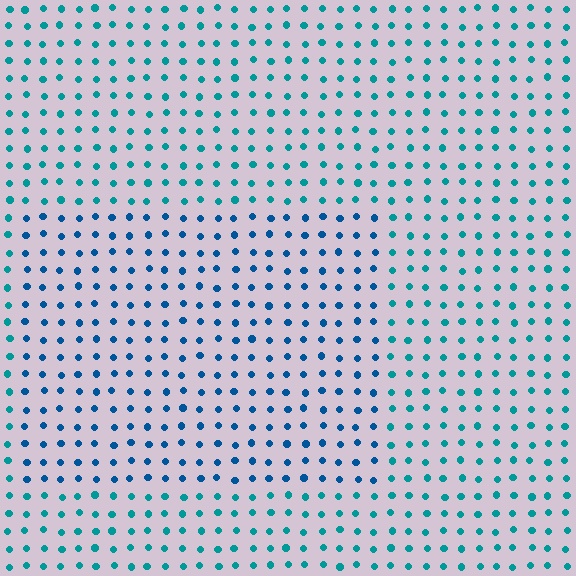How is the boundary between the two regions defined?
The boundary is defined purely by a slight shift in hue (about 28 degrees). Spacing, size, and orientation are identical on both sides.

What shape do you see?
I see a rectangle.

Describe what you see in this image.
The image is filled with small teal elements in a uniform arrangement. A rectangle-shaped region is visible where the elements are tinted to a slightly different hue, forming a subtle color boundary.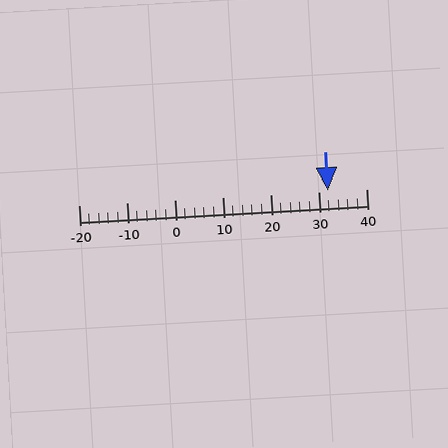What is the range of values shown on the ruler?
The ruler shows values from -20 to 40.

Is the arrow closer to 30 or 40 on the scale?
The arrow is closer to 30.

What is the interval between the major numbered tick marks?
The major tick marks are spaced 10 units apart.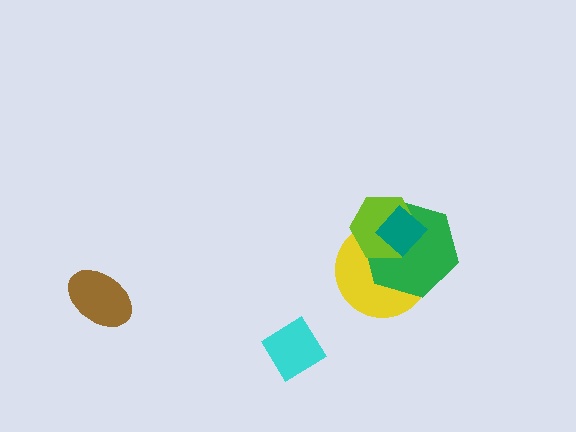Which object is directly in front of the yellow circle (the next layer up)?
The green hexagon is directly in front of the yellow circle.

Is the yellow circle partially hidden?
Yes, it is partially covered by another shape.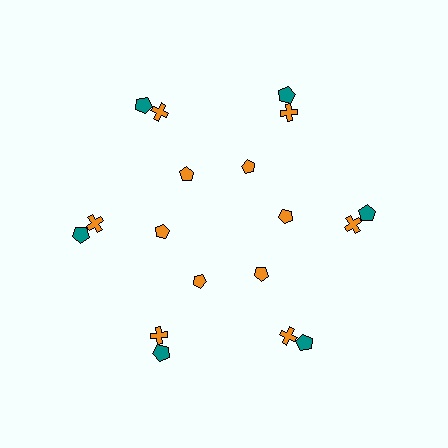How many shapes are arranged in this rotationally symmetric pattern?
There are 18 shapes, arranged in 6 groups of 3.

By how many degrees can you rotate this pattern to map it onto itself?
The pattern maps onto itself every 60 degrees of rotation.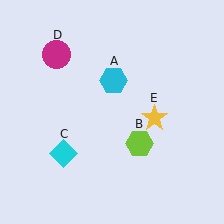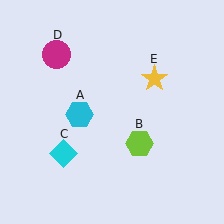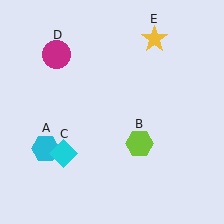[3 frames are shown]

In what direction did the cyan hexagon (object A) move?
The cyan hexagon (object A) moved down and to the left.